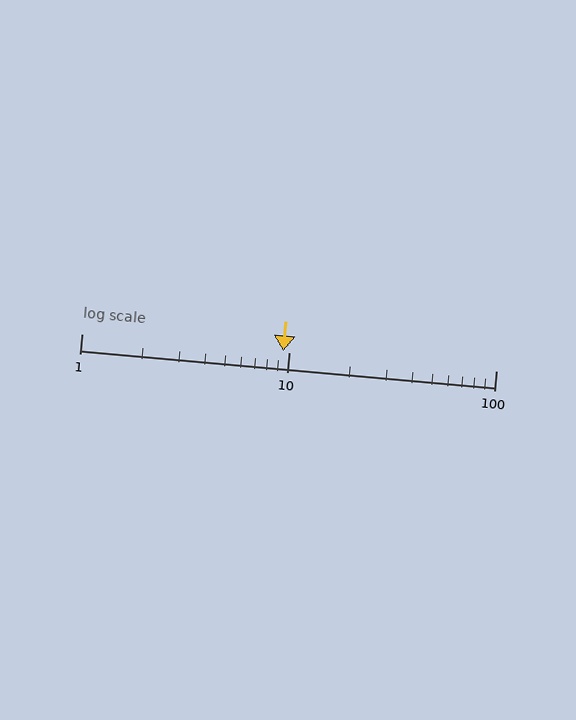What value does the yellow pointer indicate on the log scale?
The pointer indicates approximately 9.4.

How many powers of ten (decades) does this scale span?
The scale spans 2 decades, from 1 to 100.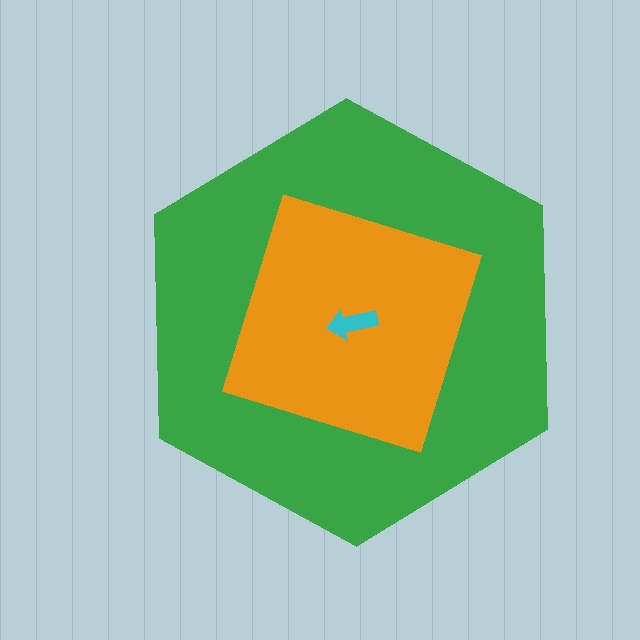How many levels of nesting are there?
3.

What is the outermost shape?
The green hexagon.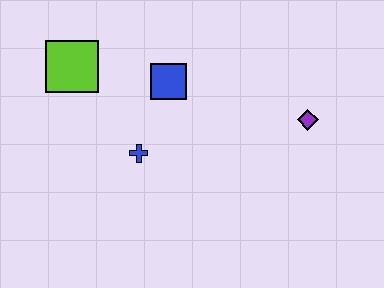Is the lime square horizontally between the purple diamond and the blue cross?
No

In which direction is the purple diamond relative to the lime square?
The purple diamond is to the right of the lime square.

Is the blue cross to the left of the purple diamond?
Yes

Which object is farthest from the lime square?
The purple diamond is farthest from the lime square.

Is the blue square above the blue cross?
Yes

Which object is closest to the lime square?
The blue square is closest to the lime square.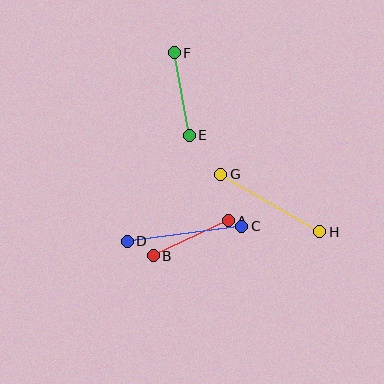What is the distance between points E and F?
The distance is approximately 84 pixels.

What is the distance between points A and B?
The distance is approximately 82 pixels.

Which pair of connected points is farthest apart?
Points C and D are farthest apart.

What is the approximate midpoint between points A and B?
The midpoint is at approximately (191, 238) pixels.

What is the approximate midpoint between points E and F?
The midpoint is at approximately (182, 94) pixels.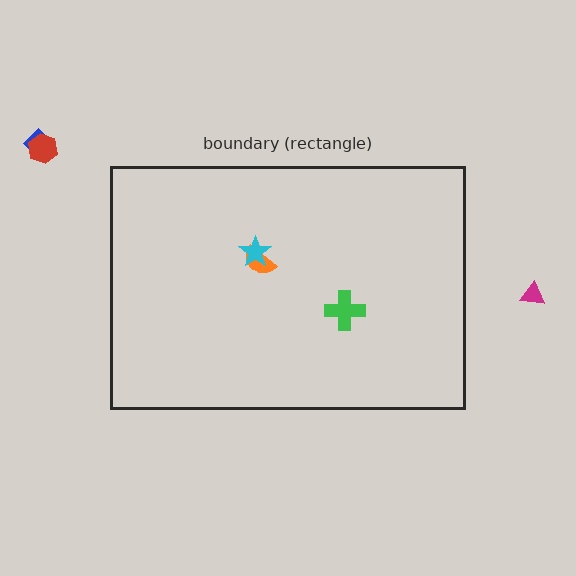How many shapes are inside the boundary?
3 inside, 3 outside.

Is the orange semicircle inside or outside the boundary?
Inside.